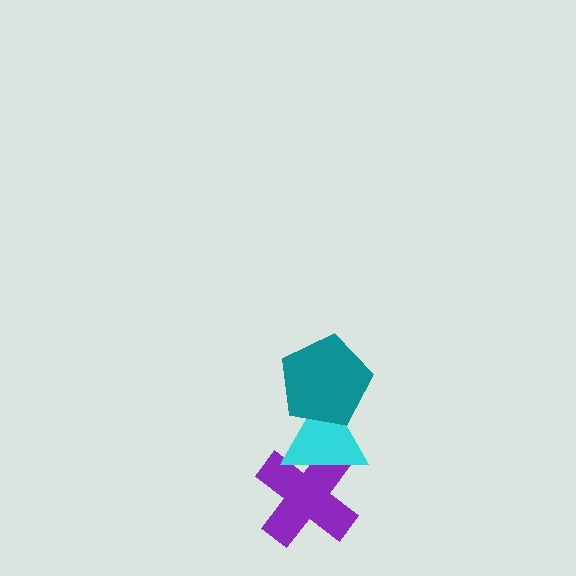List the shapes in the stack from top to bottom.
From top to bottom: the teal pentagon, the cyan triangle, the purple cross.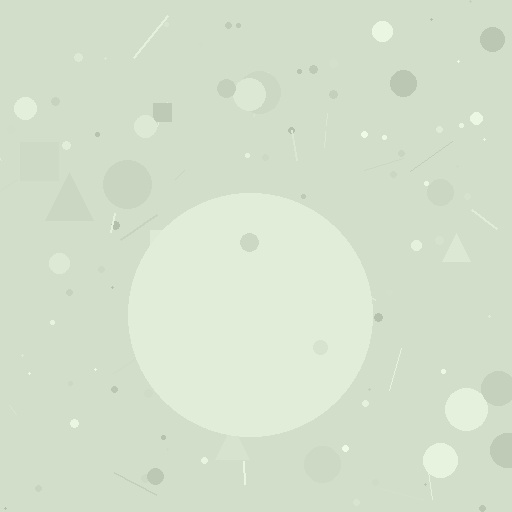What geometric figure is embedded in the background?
A circle is embedded in the background.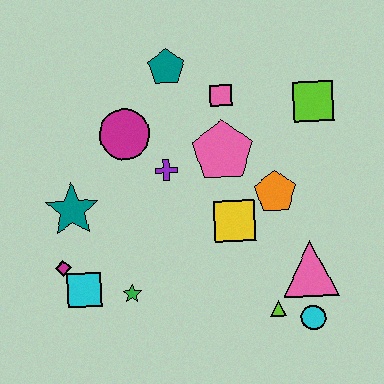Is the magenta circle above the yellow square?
Yes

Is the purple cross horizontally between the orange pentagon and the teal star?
Yes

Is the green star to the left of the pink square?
Yes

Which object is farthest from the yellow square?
The magenta diamond is farthest from the yellow square.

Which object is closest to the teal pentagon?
The pink square is closest to the teal pentagon.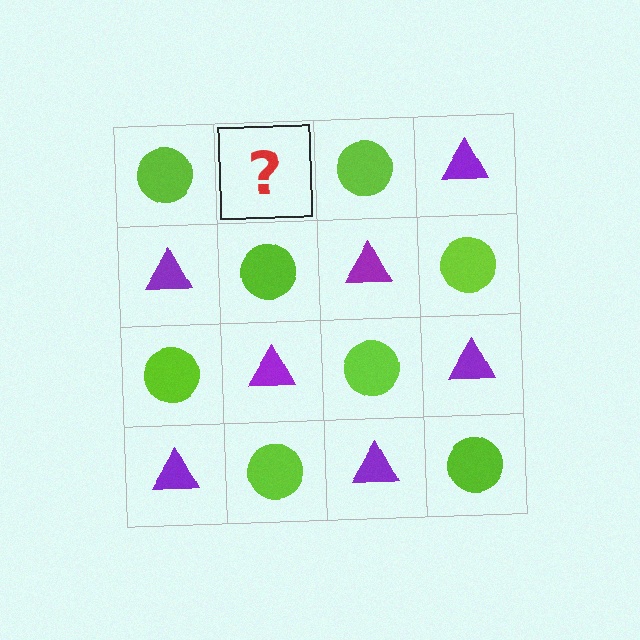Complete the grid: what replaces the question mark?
The question mark should be replaced with a purple triangle.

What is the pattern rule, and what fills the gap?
The rule is that it alternates lime circle and purple triangle in a checkerboard pattern. The gap should be filled with a purple triangle.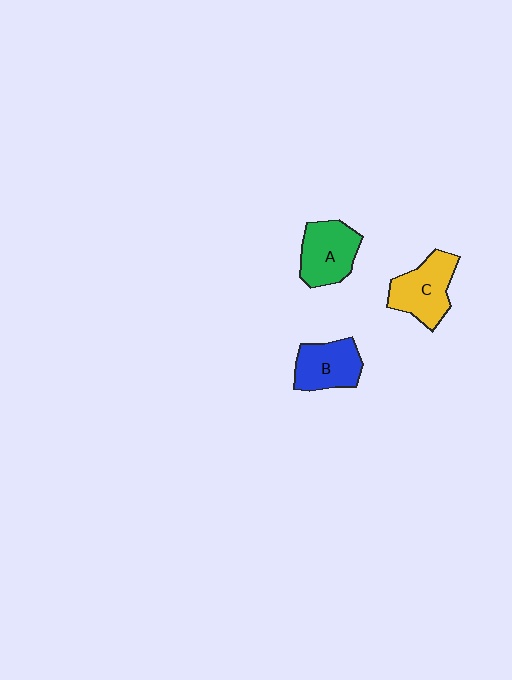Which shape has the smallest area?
Shape B (blue).